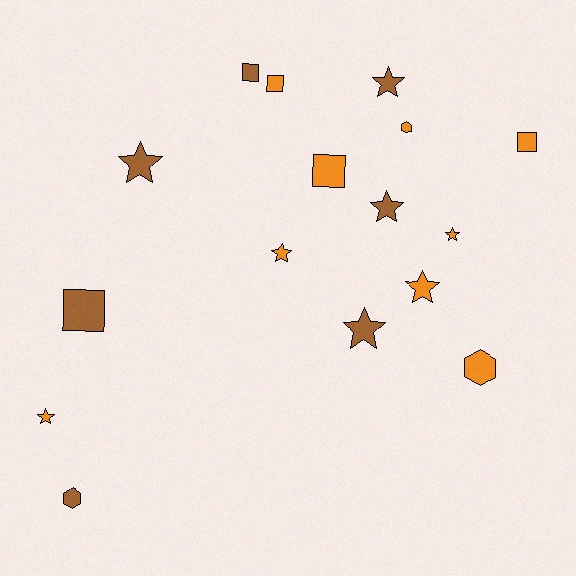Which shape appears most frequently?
Star, with 8 objects.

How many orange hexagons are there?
There are 2 orange hexagons.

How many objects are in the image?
There are 16 objects.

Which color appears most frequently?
Orange, with 9 objects.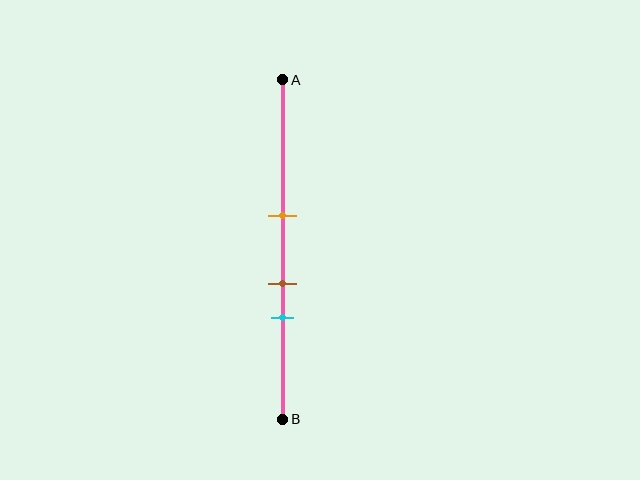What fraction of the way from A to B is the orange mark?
The orange mark is approximately 40% (0.4) of the way from A to B.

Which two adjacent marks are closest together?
The brown and cyan marks are the closest adjacent pair.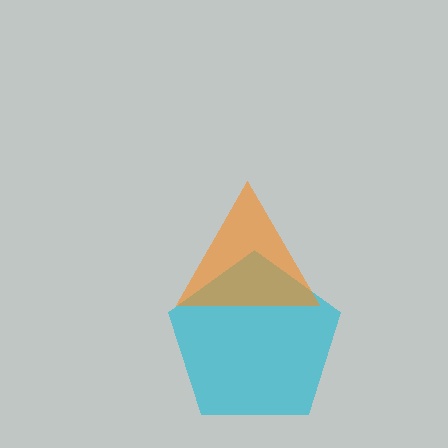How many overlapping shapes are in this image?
There are 2 overlapping shapes in the image.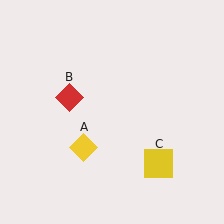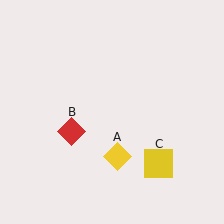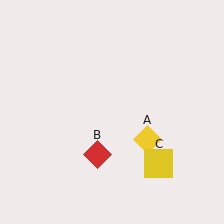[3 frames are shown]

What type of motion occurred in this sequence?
The yellow diamond (object A), red diamond (object B) rotated counterclockwise around the center of the scene.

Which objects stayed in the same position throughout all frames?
Yellow square (object C) remained stationary.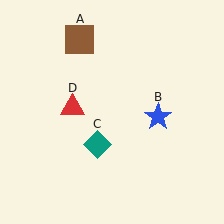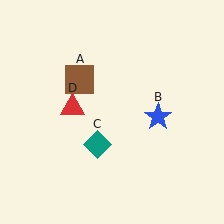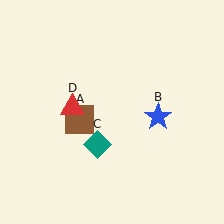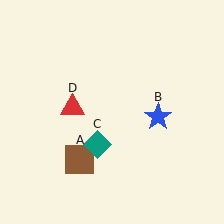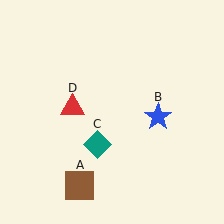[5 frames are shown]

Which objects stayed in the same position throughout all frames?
Blue star (object B) and teal diamond (object C) and red triangle (object D) remained stationary.